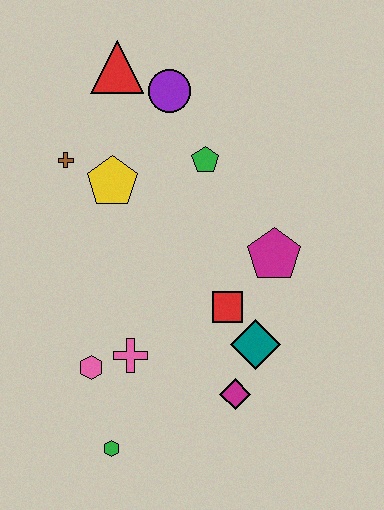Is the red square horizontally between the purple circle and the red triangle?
No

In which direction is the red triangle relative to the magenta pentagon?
The red triangle is above the magenta pentagon.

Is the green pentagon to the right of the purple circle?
Yes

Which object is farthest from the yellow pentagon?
The green hexagon is farthest from the yellow pentagon.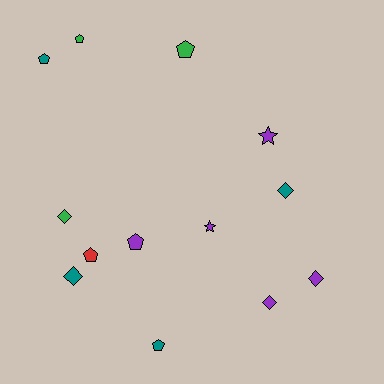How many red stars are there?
There are no red stars.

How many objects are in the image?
There are 13 objects.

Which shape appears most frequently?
Pentagon, with 6 objects.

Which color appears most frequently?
Purple, with 5 objects.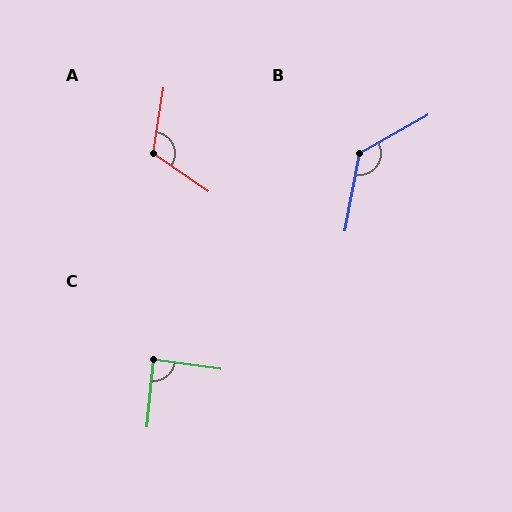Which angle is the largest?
B, at approximately 130 degrees.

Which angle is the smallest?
C, at approximately 87 degrees.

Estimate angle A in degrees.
Approximately 115 degrees.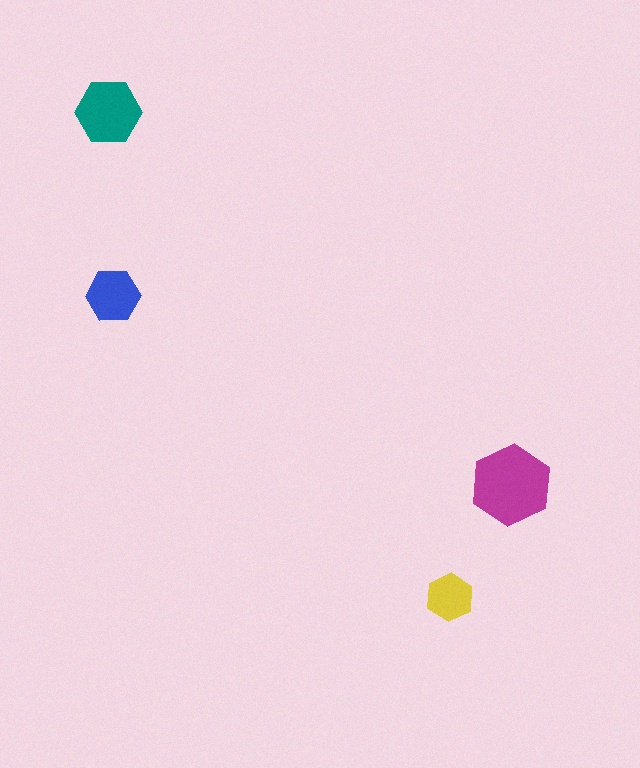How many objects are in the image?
There are 4 objects in the image.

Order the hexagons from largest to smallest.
the magenta one, the teal one, the blue one, the yellow one.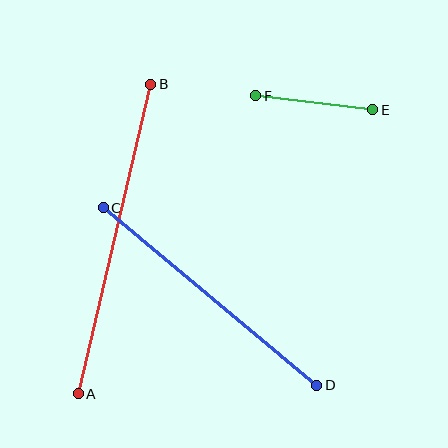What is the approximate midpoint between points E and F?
The midpoint is at approximately (314, 103) pixels.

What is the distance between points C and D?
The distance is approximately 278 pixels.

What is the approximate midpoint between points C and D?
The midpoint is at approximately (210, 296) pixels.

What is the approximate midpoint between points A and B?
The midpoint is at approximately (114, 239) pixels.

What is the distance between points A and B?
The distance is approximately 317 pixels.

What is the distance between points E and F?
The distance is approximately 118 pixels.